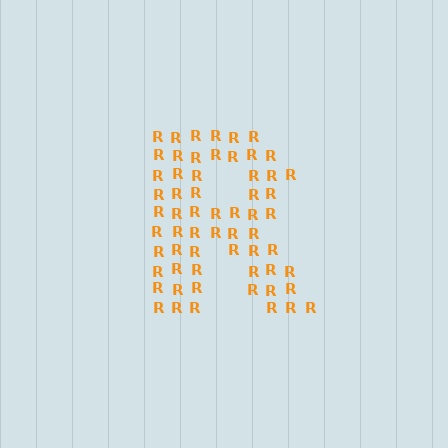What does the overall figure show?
The overall figure shows the letter R.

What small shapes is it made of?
It is made of small letter R's.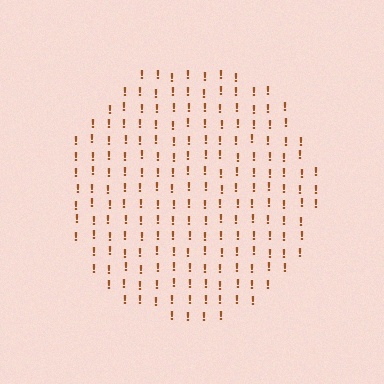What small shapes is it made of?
It is made of small exclamation marks.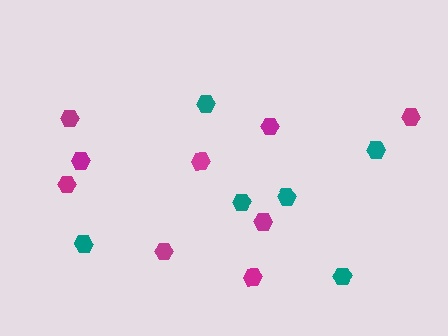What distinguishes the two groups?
There are 2 groups: one group of teal hexagons (6) and one group of magenta hexagons (9).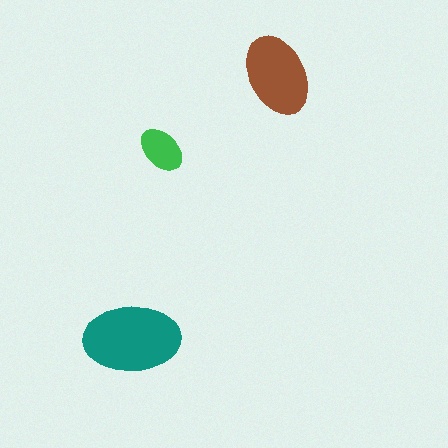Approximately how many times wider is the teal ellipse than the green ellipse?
About 2 times wider.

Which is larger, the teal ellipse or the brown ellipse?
The teal one.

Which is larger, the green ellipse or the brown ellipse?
The brown one.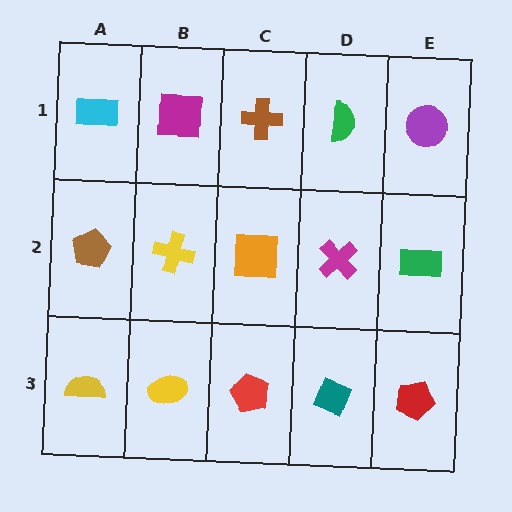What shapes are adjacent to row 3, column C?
An orange square (row 2, column C), a yellow ellipse (row 3, column B), a teal diamond (row 3, column D).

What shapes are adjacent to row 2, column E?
A purple circle (row 1, column E), a red pentagon (row 3, column E), a magenta cross (row 2, column D).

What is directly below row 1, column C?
An orange square.